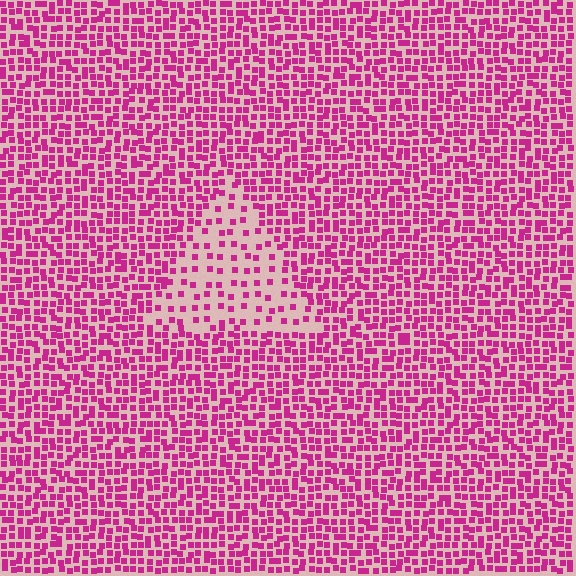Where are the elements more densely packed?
The elements are more densely packed outside the triangle boundary.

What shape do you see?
I see a triangle.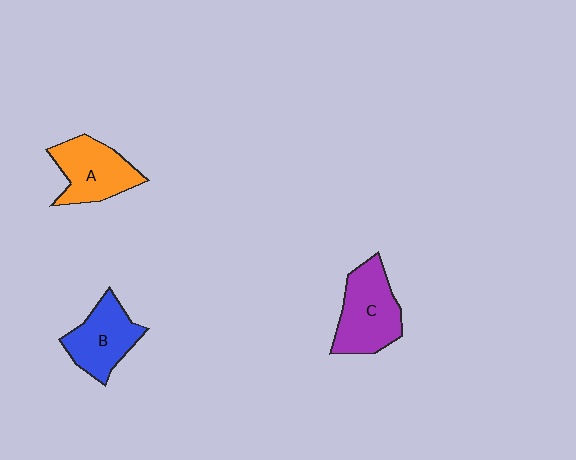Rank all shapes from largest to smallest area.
From largest to smallest: C (purple), A (orange), B (blue).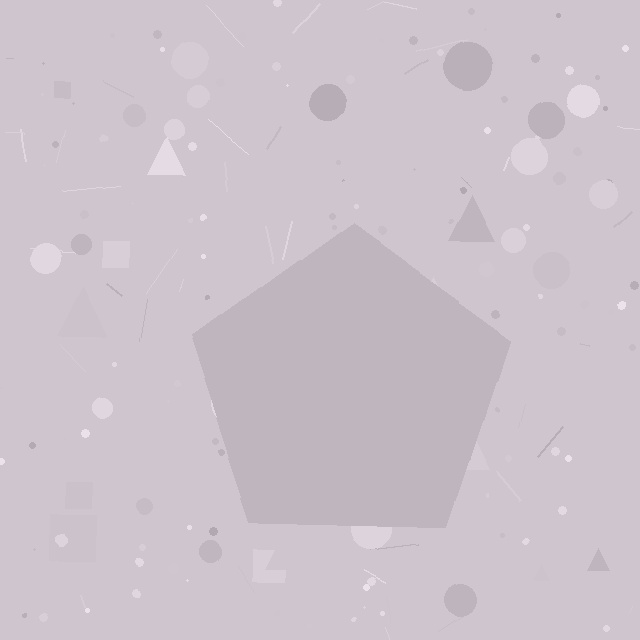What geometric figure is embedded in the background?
A pentagon is embedded in the background.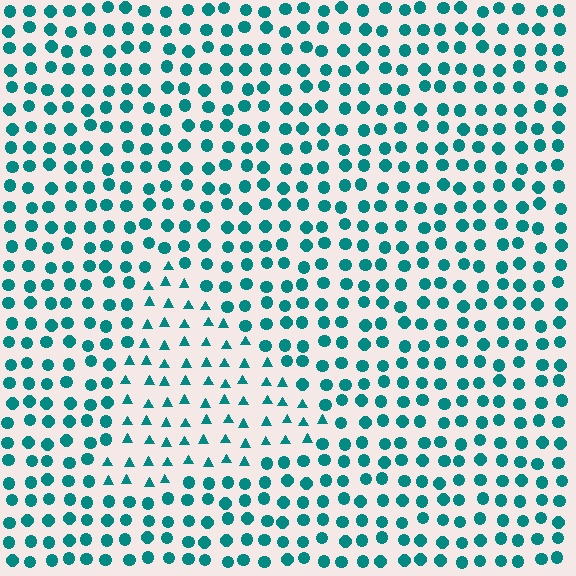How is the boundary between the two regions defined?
The boundary is defined by a change in element shape: triangles inside vs. circles outside. All elements share the same color and spacing.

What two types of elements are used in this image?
The image uses triangles inside the triangle region and circles outside it.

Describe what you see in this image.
The image is filled with small teal elements arranged in a uniform grid. A triangle-shaped region contains triangles, while the surrounding area contains circles. The boundary is defined purely by the change in element shape.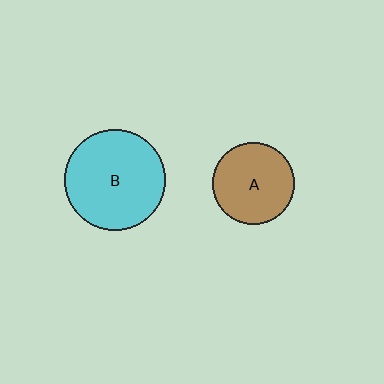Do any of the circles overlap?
No, none of the circles overlap.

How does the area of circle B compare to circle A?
Approximately 1.5 times.